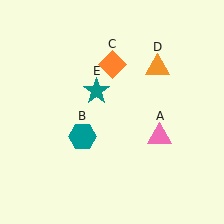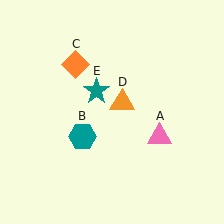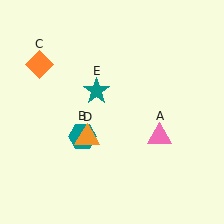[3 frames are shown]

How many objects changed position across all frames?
2 objects changed position: orange diamond (object C), orange triangle (object D).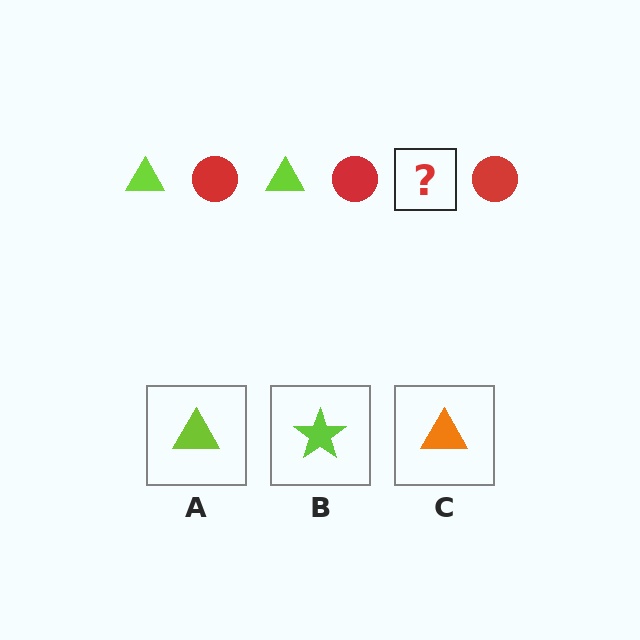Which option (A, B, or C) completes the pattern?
A.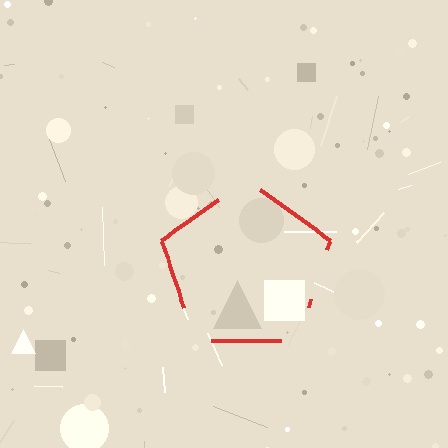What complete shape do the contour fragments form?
The contour fragments form a pentagon.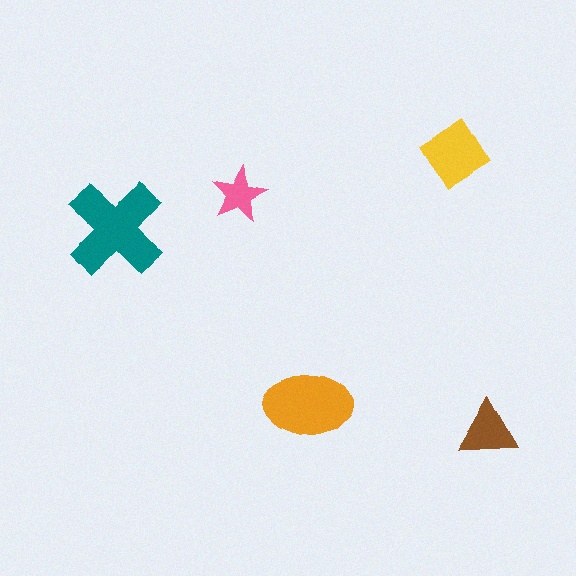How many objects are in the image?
There are 5 objects in the image.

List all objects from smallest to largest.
The pink star, the brown triangle, the yellow diamond, the orange ellipse, the teal cross.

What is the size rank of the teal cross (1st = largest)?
1st.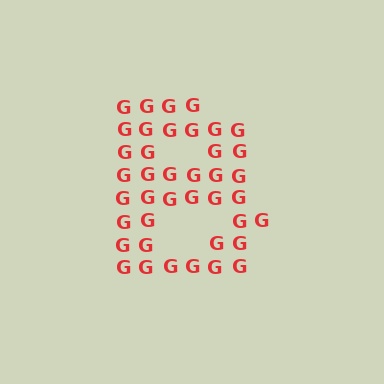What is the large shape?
The large shape is the letter B.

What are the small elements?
The small elements are letter G's.